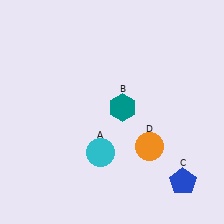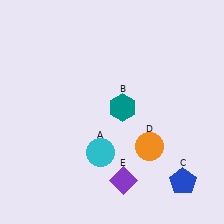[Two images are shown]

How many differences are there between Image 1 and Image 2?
There is 1 difference between the two images.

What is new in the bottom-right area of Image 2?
A purple diamond (E) was added in the bottom-right area of Image 2.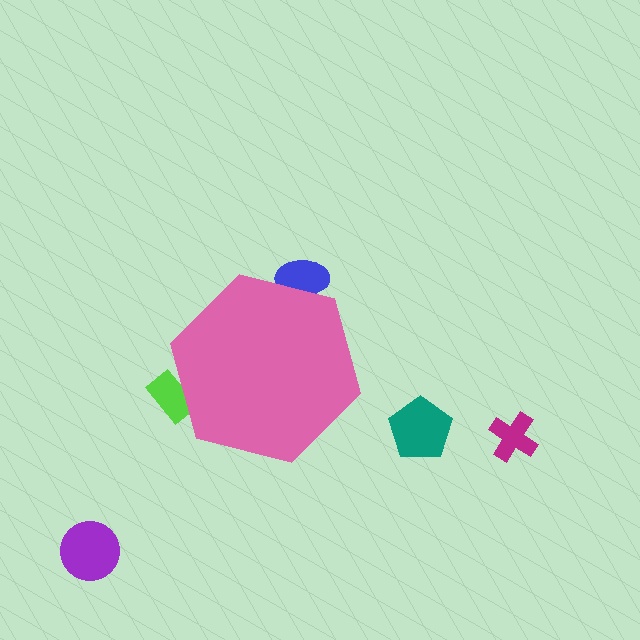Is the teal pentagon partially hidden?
No, the teal pentagon is fully visible.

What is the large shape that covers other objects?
A pink hexagon.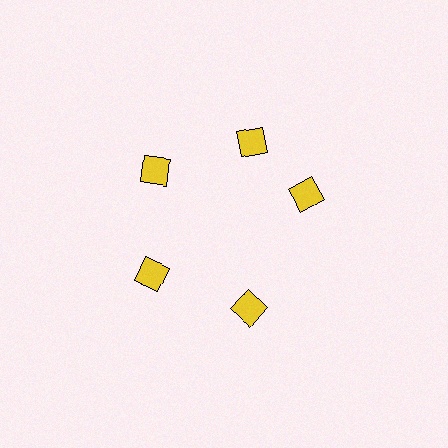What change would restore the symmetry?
The symmetry would be restored by rotating it back into even spacing with its neighbors so that all 5 diamonds sit at equal angles and equal distance from the center.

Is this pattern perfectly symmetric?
No. The 5 yellow diamonds are arranged in a ring, but one element near the 3 o'clock position is rotated out of alignment along the ring, breaking the 5-fold rotational symmetry.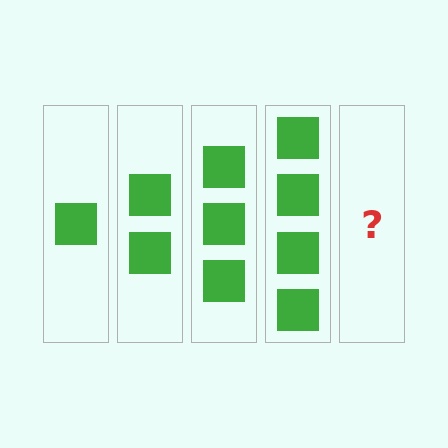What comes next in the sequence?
The next element should be 5 squares.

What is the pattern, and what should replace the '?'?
The pattern is that each step adds one more square. The '?' should be 5 squares.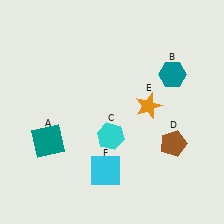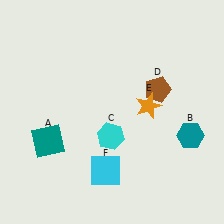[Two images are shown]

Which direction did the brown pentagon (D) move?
The brown pentagon (D) moved up.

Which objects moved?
The objects that moved are: the teal hexagon (B), the brown pentagon (D).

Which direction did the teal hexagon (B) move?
The teal hexagon (B) moved down.